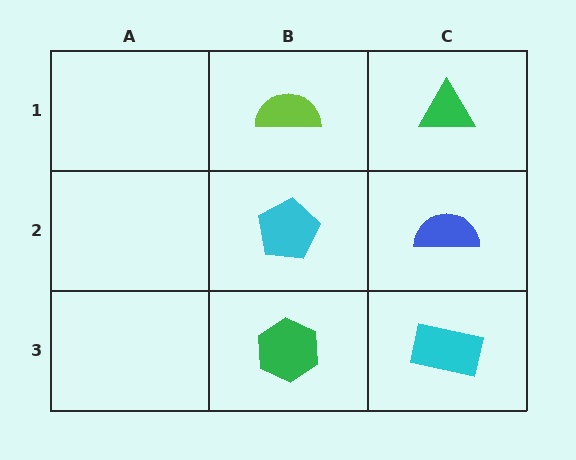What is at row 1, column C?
A green triangle.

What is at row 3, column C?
A cyan rectangle.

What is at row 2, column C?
A blue semicircle.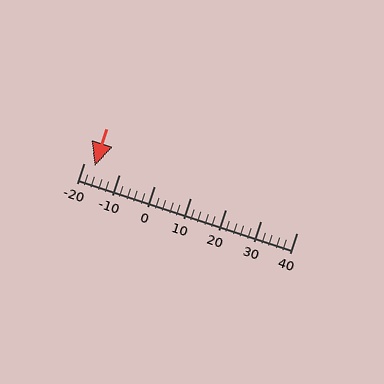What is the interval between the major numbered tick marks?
The major tick marks are spaced 10 units apart.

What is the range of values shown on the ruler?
The ruler shows values from -20 to 40.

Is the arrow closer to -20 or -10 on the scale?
The arrow is closer to -20.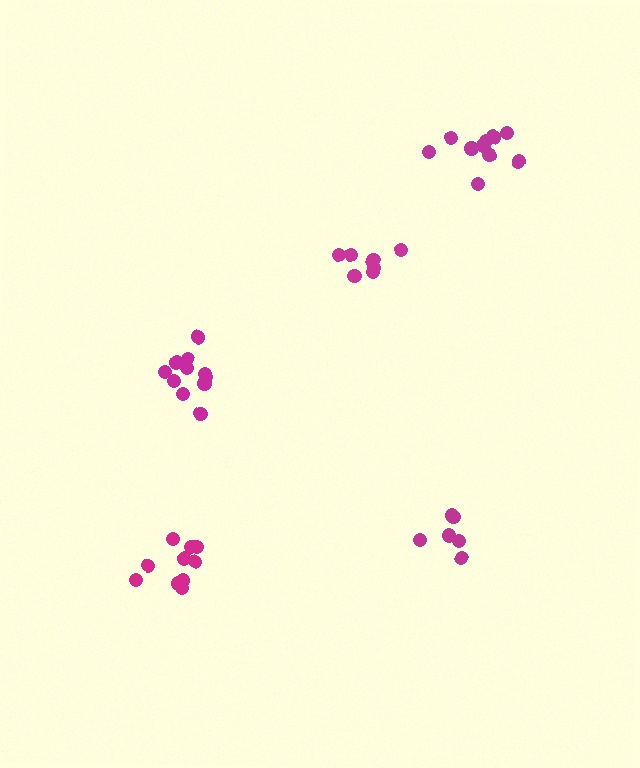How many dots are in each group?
Group 1: 10 dots, Group 2: 11 dots, Group 3: 6 dots, Group 4: 11 dots, Group 5: 7 dots (45 total).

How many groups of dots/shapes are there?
There are 5 groups.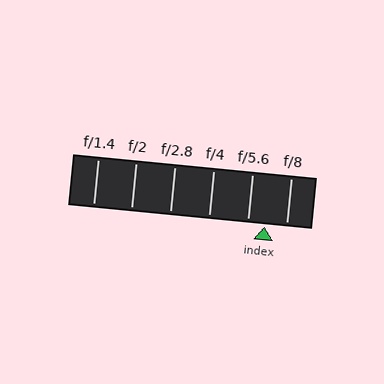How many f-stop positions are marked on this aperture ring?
There are 6 f-stop positions marked.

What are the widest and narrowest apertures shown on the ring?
The widest aperture shown is f/1.4 and the narrowest is f/8.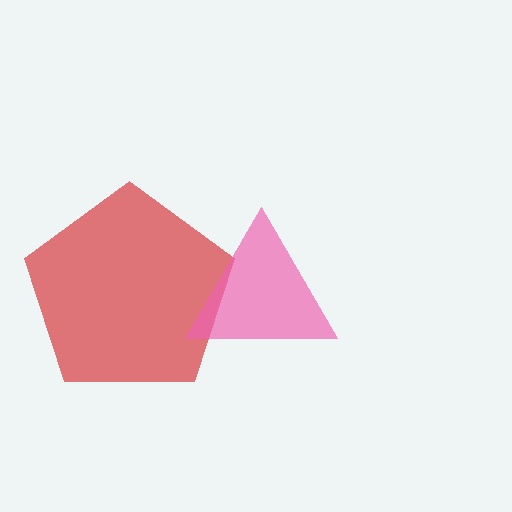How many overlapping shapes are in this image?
There are 2 overlapping shapes in the image.